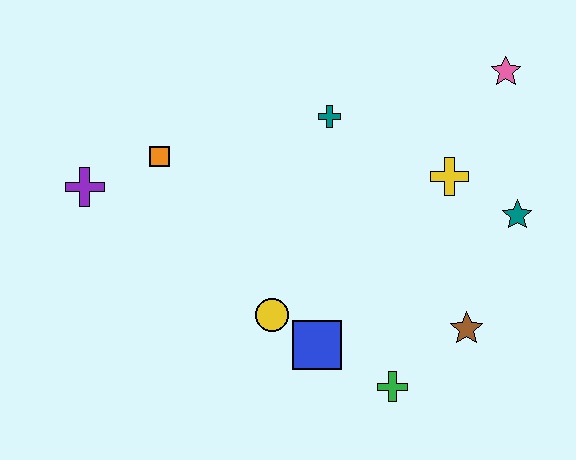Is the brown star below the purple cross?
Yes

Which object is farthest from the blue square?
The pink star is farthest from the blue square.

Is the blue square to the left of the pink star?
Yes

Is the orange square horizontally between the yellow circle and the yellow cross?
No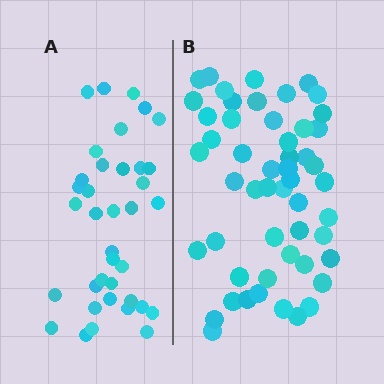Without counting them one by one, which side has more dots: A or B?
Region B (the right region) has more dots.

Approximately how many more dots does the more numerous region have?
Region B has approximately 15 more dots than region A.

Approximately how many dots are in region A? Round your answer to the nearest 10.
About 40 dots. (The exact count is 37, which rounds to 40.)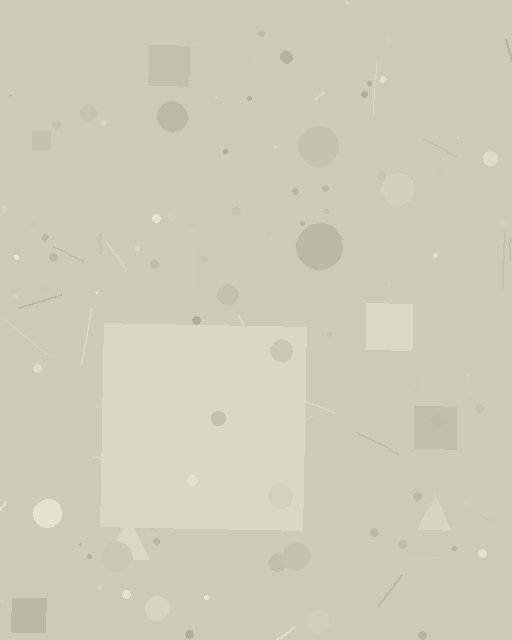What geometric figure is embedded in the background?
A square is embedded in the background.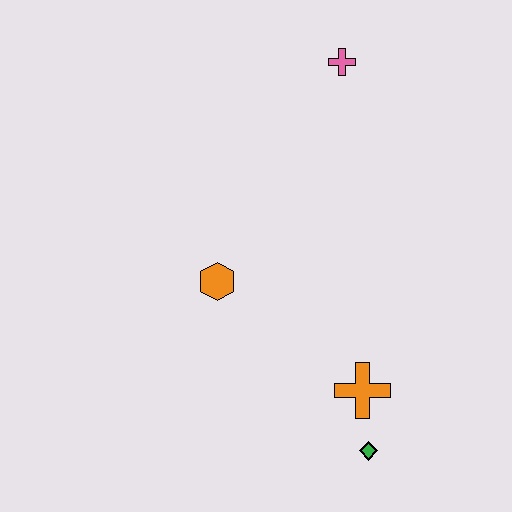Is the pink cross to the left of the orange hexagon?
No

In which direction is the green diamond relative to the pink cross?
The green diamond is below the pink cross.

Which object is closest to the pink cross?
The orange hexagon is closest to the pink cross.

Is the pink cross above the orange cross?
Yes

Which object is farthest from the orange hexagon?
The pink cross is farthest from the orange hexagon.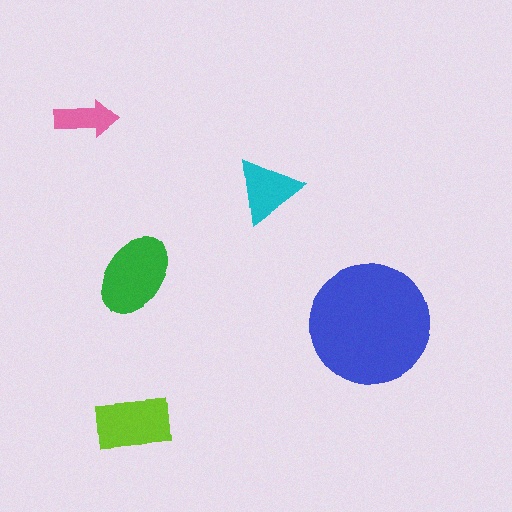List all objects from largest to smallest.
The blue circle, the green ellipse, the lime rectangle, the cyan triangle, the pink arrow.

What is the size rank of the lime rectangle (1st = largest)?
3rd.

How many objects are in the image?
There are 5 objects in the image.